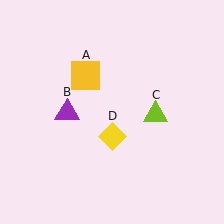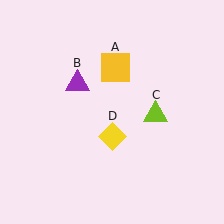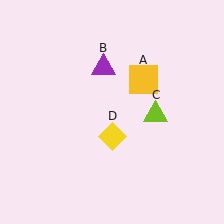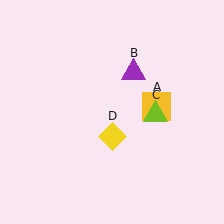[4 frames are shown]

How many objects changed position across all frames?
2 objects changed position: yellow square (object A), purple triangle (object B).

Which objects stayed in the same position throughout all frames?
Lime triangle (object C) and yellow diamond (object D) remained stationary.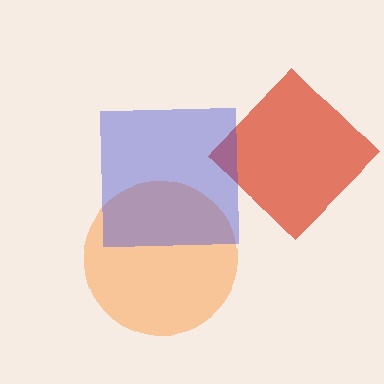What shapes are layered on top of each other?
The layered shapes are: an orange circle, a red diamond, a blue square.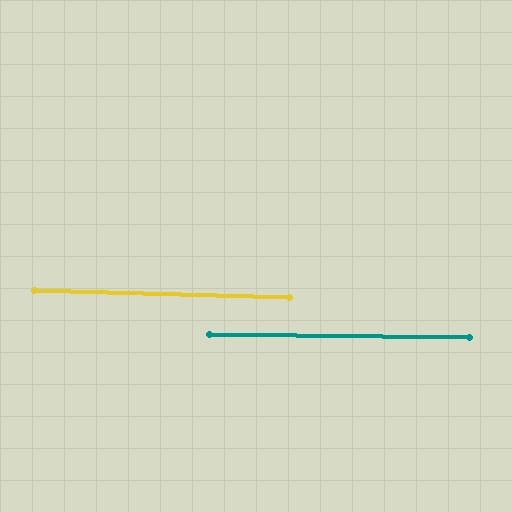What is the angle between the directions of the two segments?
Approximately 1 degree.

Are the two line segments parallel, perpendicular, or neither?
Parallel — their directions differ by only 0.8°.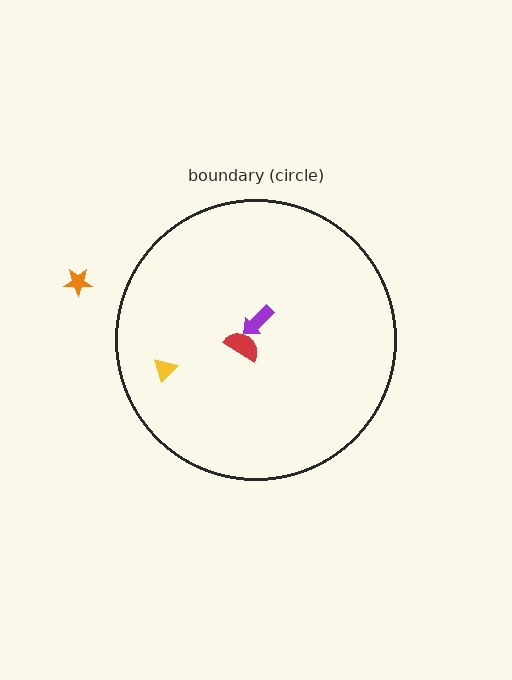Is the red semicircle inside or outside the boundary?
Inside.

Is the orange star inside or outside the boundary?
Outside.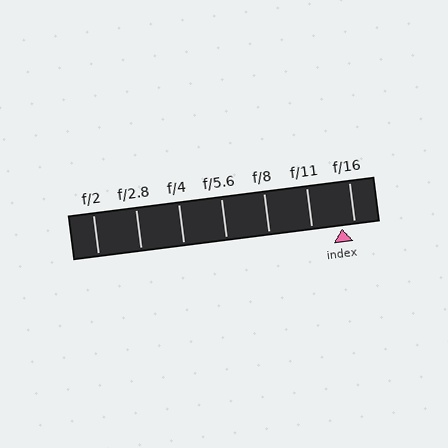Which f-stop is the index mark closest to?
The index mark is closest to f/16.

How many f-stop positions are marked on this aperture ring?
There are 7 f-stop positions marked.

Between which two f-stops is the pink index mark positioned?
The index mark is between f/11 and f/16.